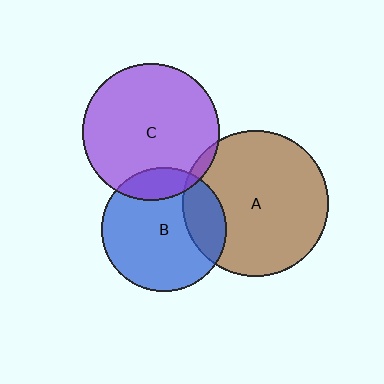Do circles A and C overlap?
Yes.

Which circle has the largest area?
Circle A (brown).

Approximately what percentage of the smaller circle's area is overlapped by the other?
Approximately 5%.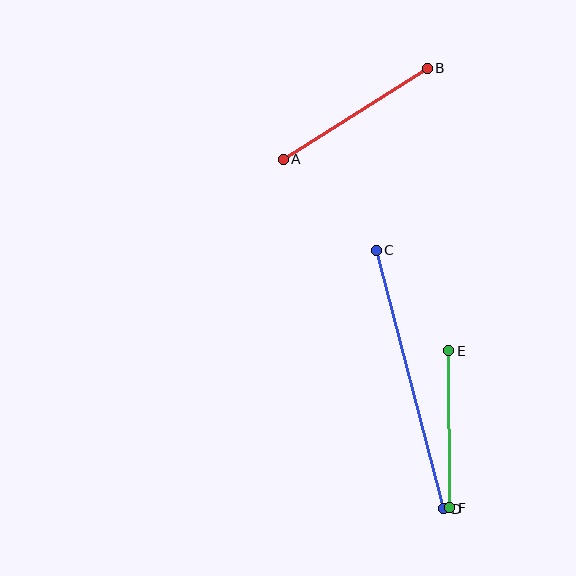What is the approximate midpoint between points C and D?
The midpoint is at approximately (410, 380) pixels.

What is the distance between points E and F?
The distance is approximately 157 pixels.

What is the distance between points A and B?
The distance is approximately 170 pixels.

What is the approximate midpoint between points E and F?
The midpoint is at approximately (449, 429) pixels.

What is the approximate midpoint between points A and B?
The midpoint is at approximately (355, 114) pixels.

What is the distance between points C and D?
The distance is approximately 267 pixels.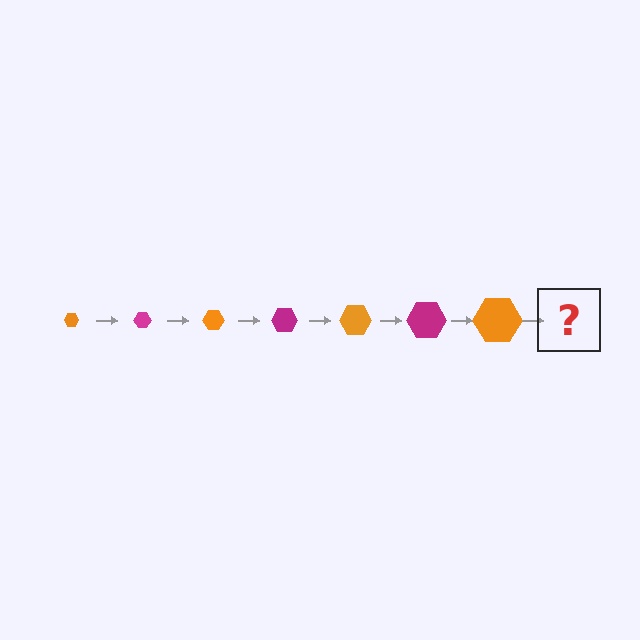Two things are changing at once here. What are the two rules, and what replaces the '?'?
The two rules are that the hexagon grows larger each step and the color cycles through orange and magenta. The '?' should be a magenta hexagon, larger than the previous one.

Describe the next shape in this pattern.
It should be a magenta hexagon, larger than the previous one.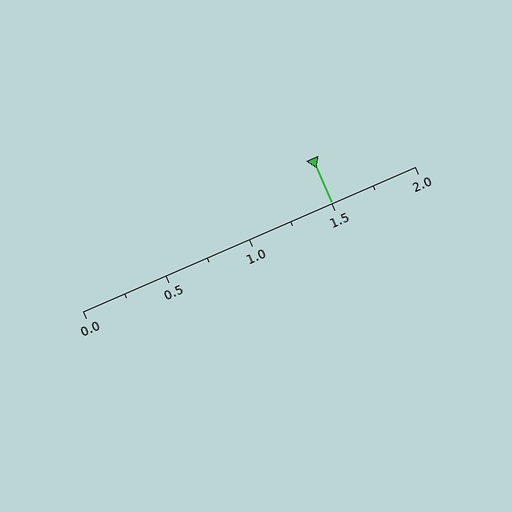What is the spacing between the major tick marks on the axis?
The major ticks are spaced 0.5 apart.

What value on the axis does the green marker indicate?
The marker indicates approximately 1.5.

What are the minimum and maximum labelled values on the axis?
The axis runs from 0.0 to 2.0.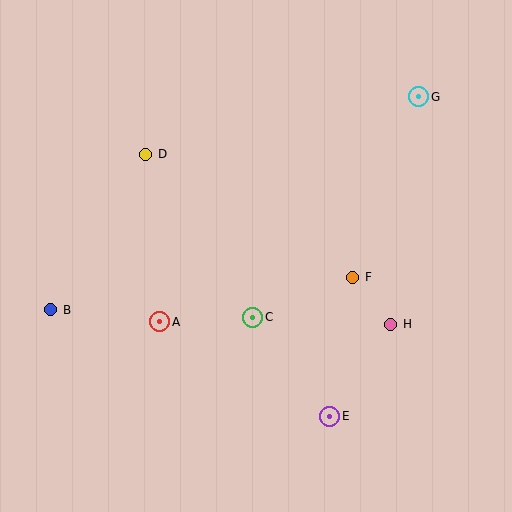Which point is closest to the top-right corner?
Point G is closest to the top-right corner.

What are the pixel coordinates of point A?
Point A is at (160, 322).